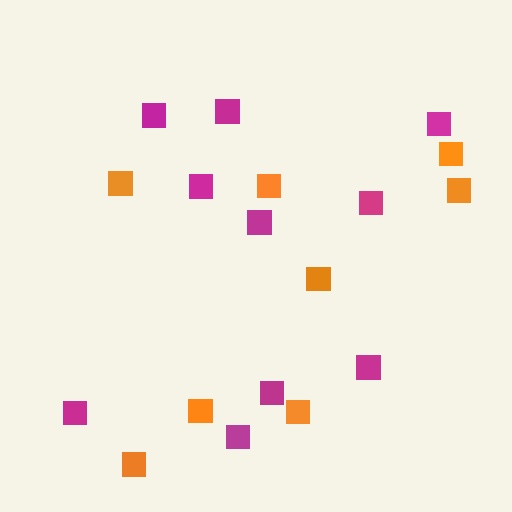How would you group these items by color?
There are 2 groups: one group of orange squares (8) and one group of magenta squares (10).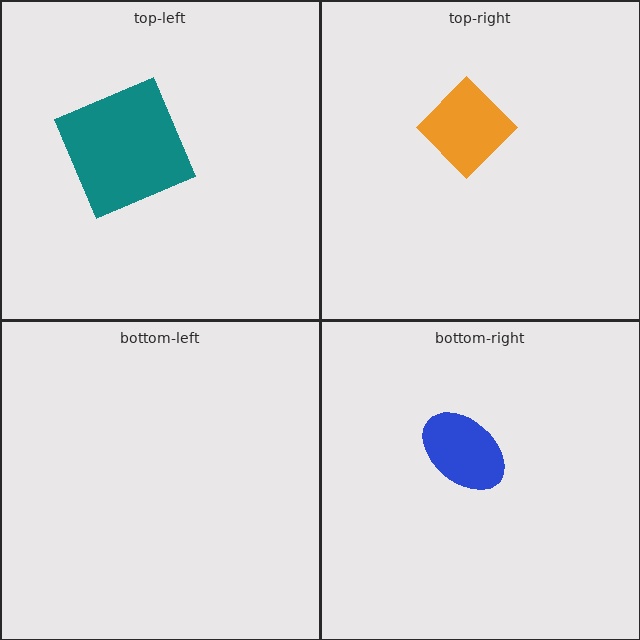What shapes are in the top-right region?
The orange diamond.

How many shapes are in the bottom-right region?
1.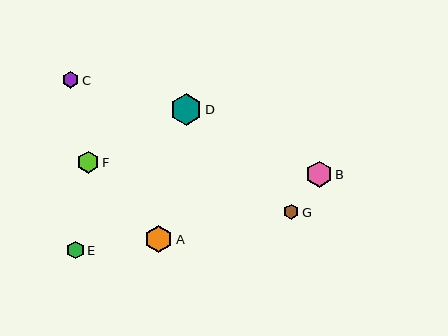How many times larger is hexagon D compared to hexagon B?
Hexagon D is approximately 1.2 times the size of hexagon B.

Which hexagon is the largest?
Hexagon D is the largest with a size of approximately 32 pixels.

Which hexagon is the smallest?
Hexagon G is the smallest with a size of approximately 16 pixels.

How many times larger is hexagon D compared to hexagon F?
Hexagon D is approximately 1.4 times the size of hexagon F.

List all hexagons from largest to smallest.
From largest to smallest: D, A, B, F, E, C, G.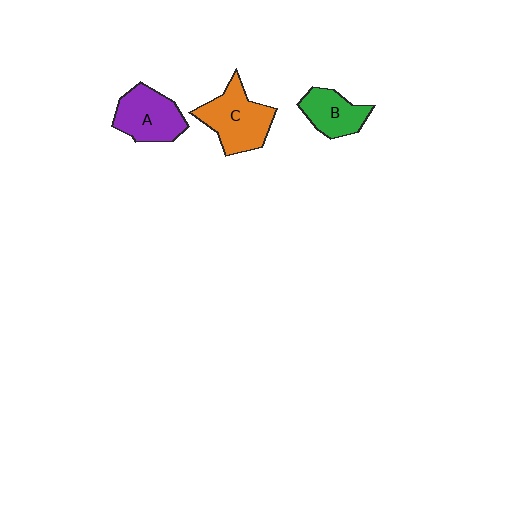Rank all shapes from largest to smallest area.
From largest to smallest: C (orange), A (purple), B (green).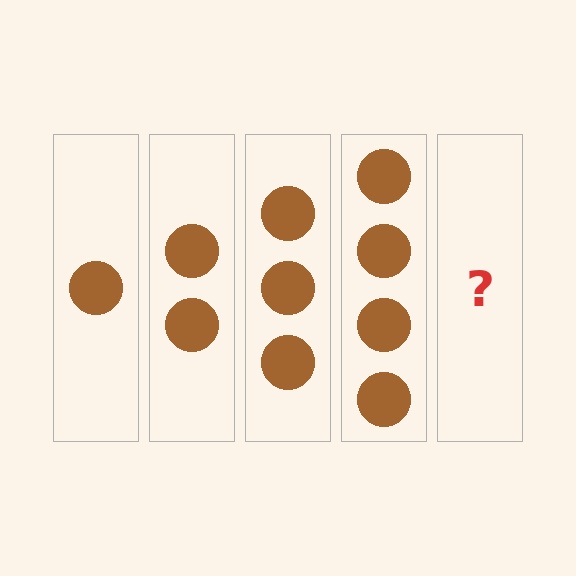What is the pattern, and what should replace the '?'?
The pattern is that each step adds one more circle. The '?' should be 5 circles.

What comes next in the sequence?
The next element should be 5 circles.